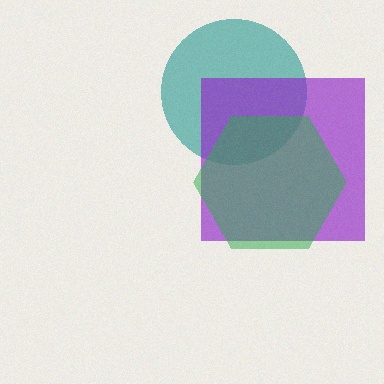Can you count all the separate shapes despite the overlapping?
Yes, there are 3 separate shapes.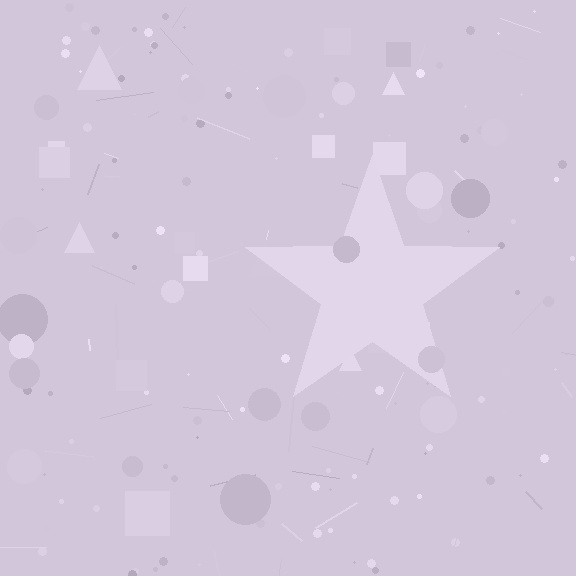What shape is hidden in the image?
A star is hidden in the image.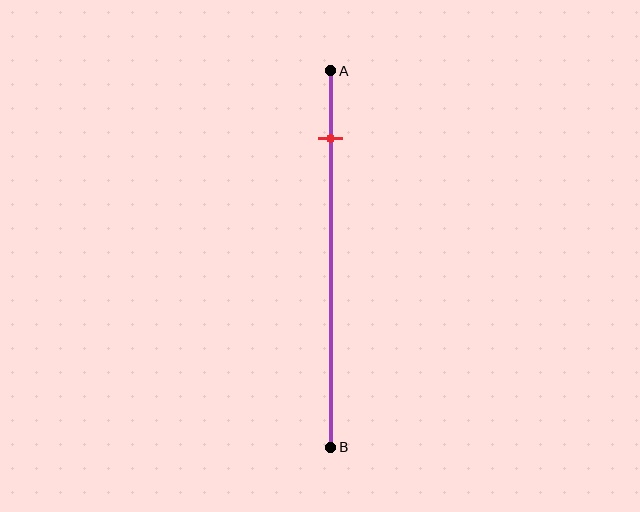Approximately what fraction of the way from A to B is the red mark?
The red mark is approximately 20% of the way from A to B.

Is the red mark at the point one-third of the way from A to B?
No, the mark is at about 20% from A, not at the 33% one-third point.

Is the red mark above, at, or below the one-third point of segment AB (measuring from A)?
The red mark is above the one-third point of segment AB.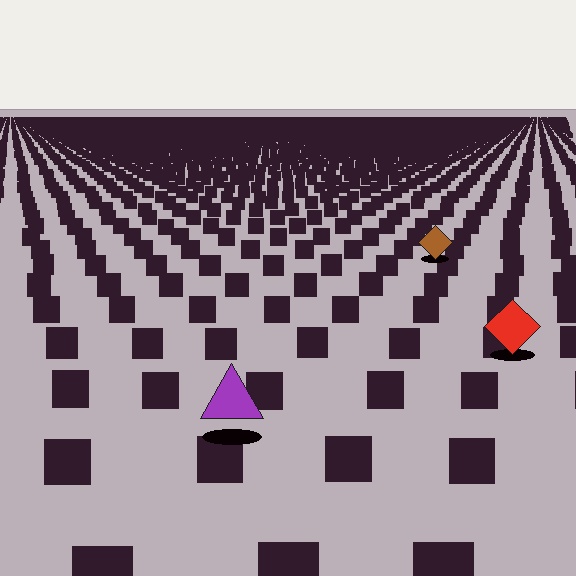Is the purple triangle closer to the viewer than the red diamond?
Yes. The purple triangle is closer — you can tell from the texture gradient: the ground texture is coarser near it.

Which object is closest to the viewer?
The purple triangle is closest. The texture marks near it are larger and more spread out.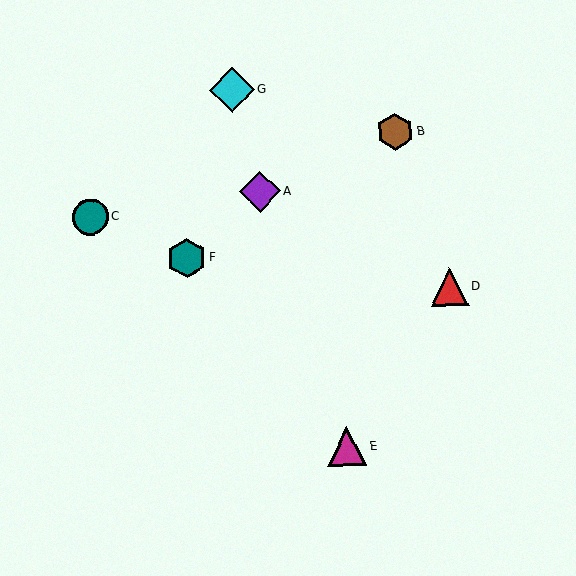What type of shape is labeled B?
Shape B is a brown hexagon.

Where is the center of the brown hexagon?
The center of the brown hexagon is at (395, 132).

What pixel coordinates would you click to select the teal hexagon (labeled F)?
Click at (187, 258) to select the teal hexagon F.